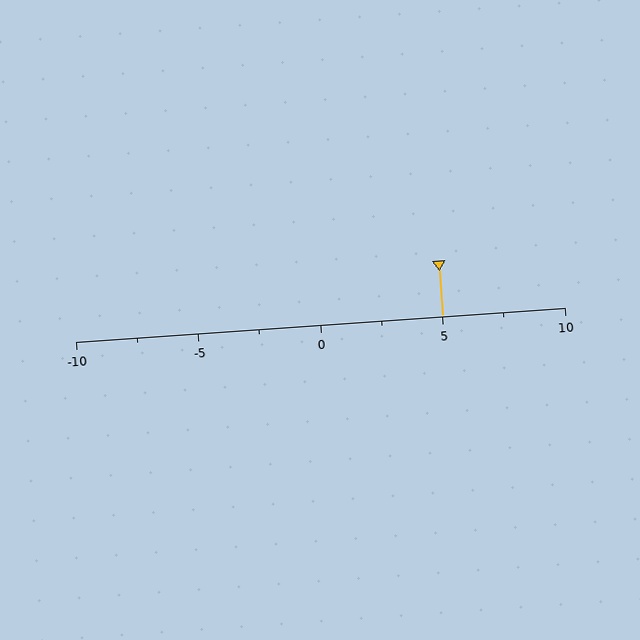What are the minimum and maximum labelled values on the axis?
The axis runs from -10 to 10.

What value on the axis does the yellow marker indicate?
The marker indicates approximately 5.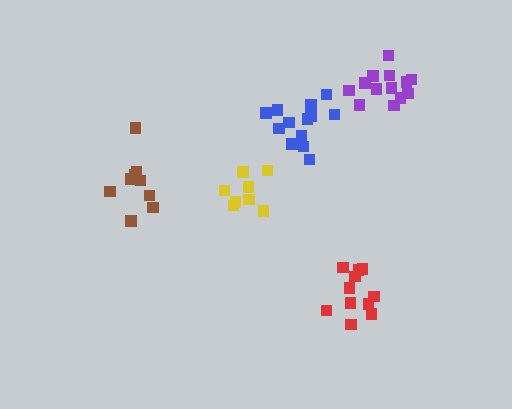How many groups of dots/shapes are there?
There are 5 groups.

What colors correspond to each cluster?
The clusters are colored: brown, yellow, red, blue, purple.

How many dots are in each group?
Group 1: 10 dots, Group 2: 8 dots, Group 3: 11 dots, Group 4: 14 dots, Group 5: 13 dots (56 total).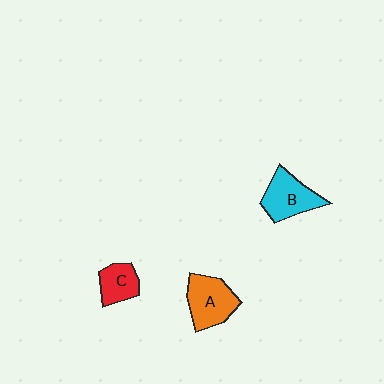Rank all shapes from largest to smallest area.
From largest to smallest: A (orange), B (cyan), C (red).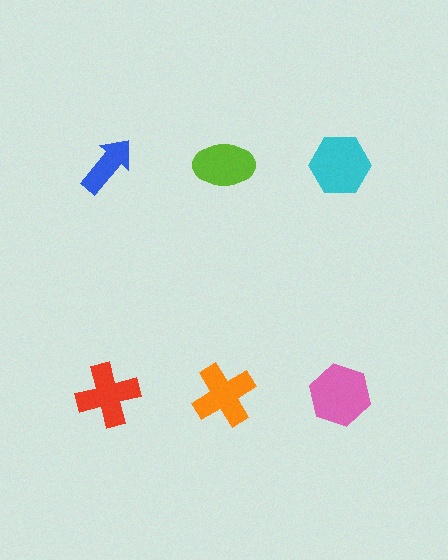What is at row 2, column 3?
A pink hexagon.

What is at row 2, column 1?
A red cross.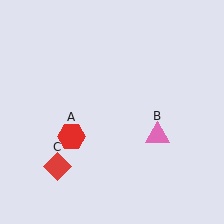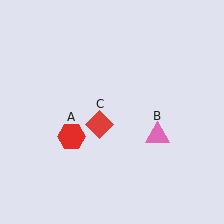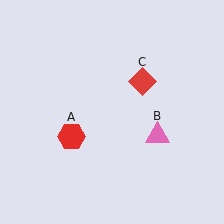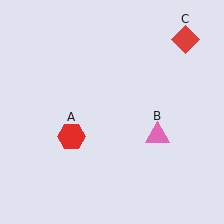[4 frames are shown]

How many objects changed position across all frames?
1 object changed position: red diamond (object C).